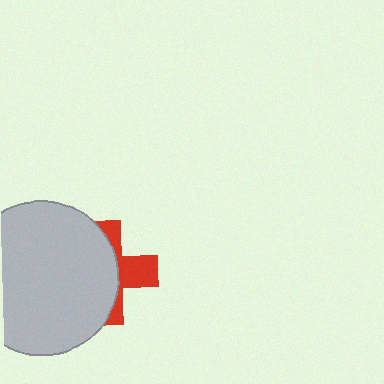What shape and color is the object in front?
The object in front is a light gray circle.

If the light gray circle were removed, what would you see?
You would see the complete red cross.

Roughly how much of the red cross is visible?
A small part of it is visible (roughly 37%).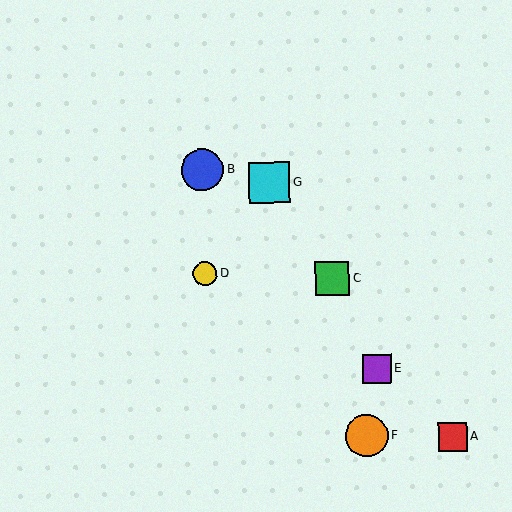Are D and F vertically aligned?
No, D is at x≈205 and F is at x≈367.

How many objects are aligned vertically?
2 objects (B, D) are aligned vertically.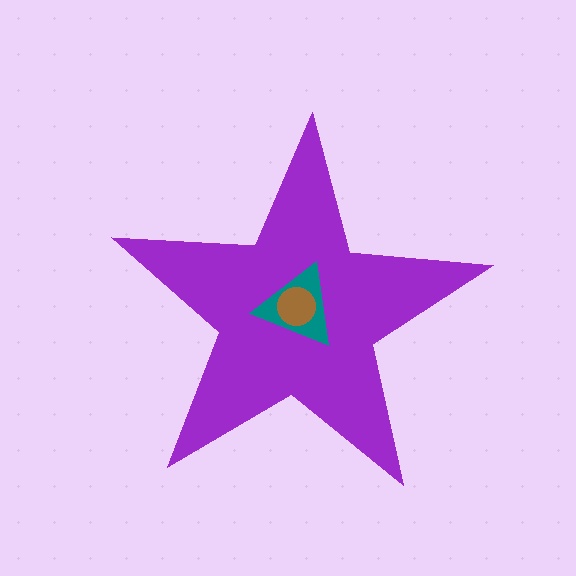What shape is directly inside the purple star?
The teal triangle.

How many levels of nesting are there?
3.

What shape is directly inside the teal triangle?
The brown circle.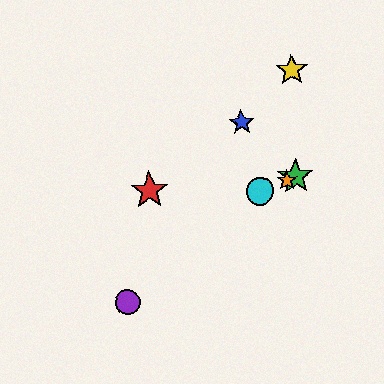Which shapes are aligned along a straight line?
The green star, the orange star, the cyan circle are aligned along a straight line.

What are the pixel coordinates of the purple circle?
The purple circle is at (128, 302).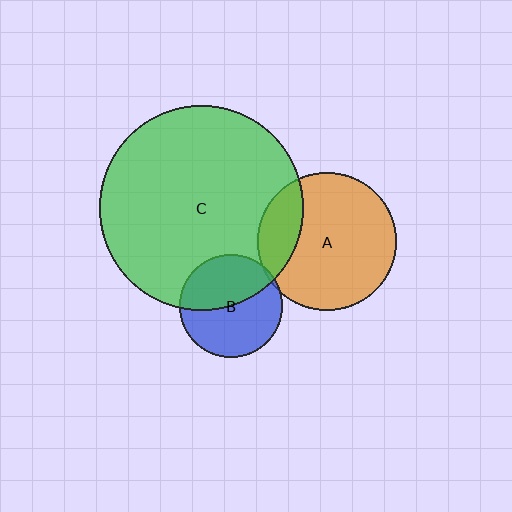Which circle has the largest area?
Circle C (green).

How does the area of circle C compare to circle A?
Approximately 2.2 times.